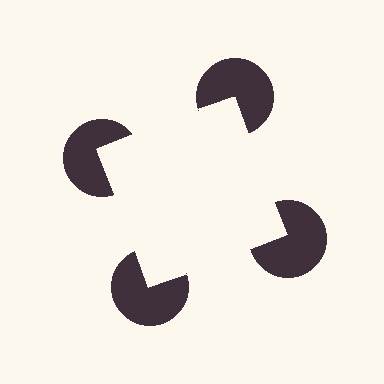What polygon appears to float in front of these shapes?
An illusory square — its edges are inferred from the aligned wedge cuts in the pac-man discs, not physically drawn.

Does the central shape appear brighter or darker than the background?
It typically appears slightly brighter than the background, even though no actual brightness change is drawn.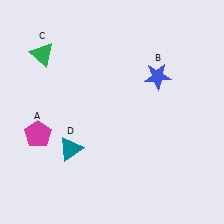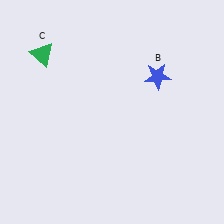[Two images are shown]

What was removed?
The magenta pentagon (A), the teal triangle (D) were removed in Image 2.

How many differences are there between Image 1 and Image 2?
There are 2 differences between the two images.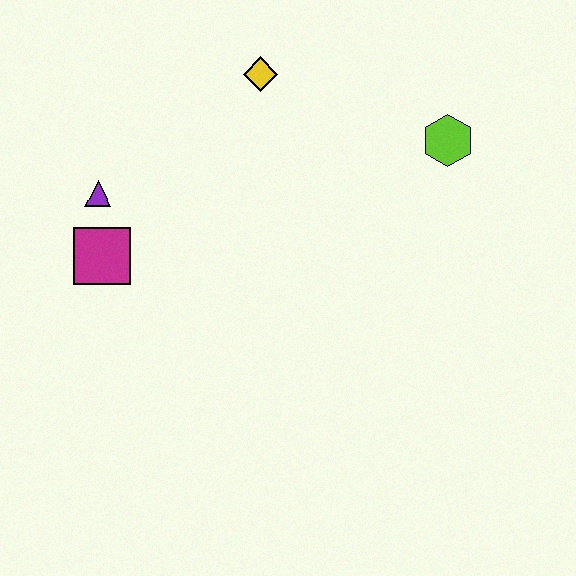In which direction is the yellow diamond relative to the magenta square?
The yellow diamond is above the magenta square.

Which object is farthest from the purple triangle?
The lime hexagon is farthest from the purple triangle.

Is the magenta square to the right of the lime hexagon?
No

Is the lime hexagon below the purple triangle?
No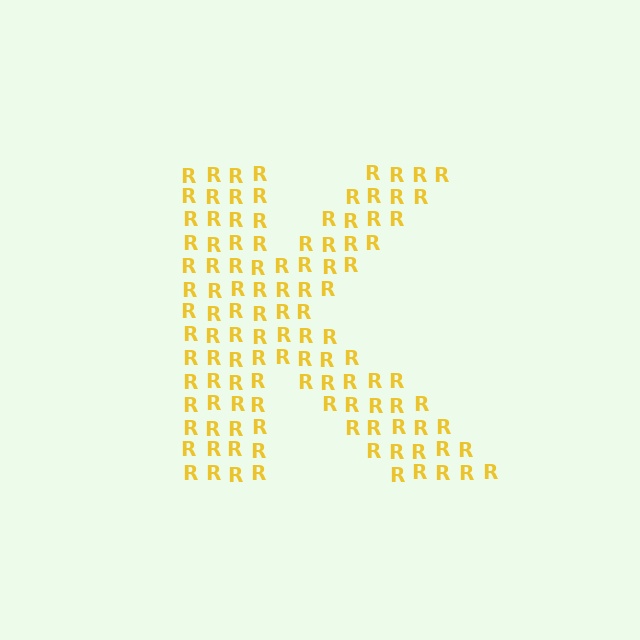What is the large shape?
The large shape is the letter K.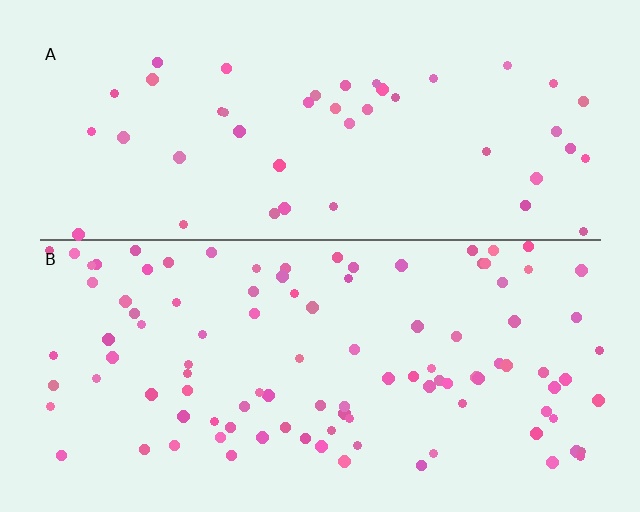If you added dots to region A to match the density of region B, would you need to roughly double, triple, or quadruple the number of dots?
Approximately double.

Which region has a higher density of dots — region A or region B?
B (the bottom).